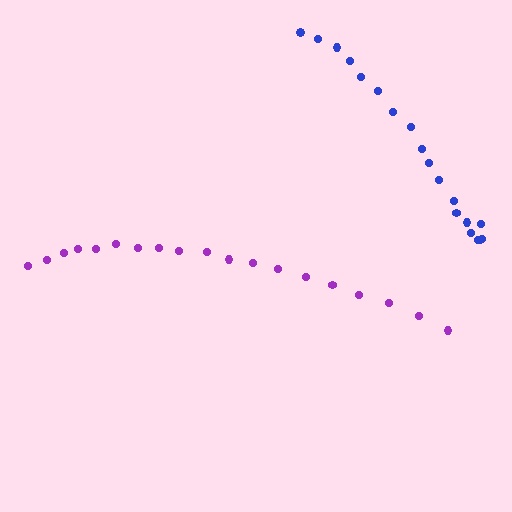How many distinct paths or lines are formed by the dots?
There are 2 distinct paths.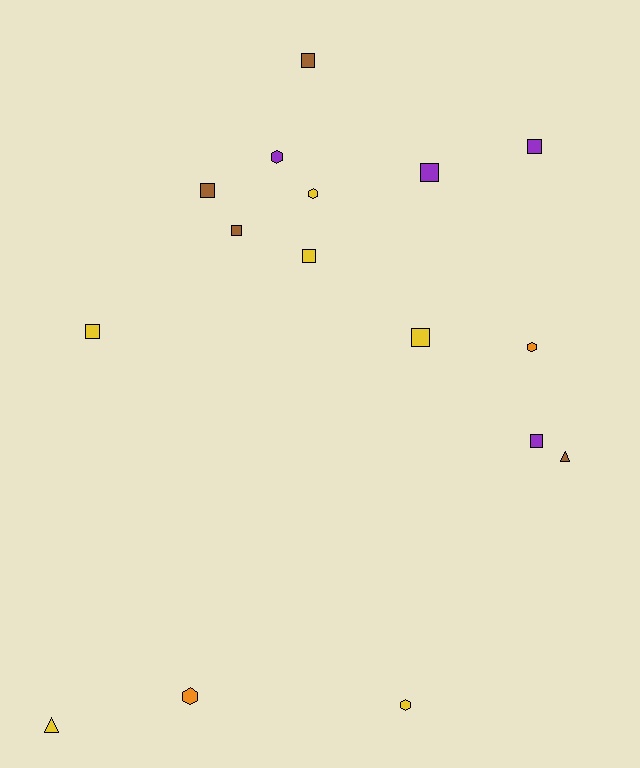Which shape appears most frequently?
Square, with 9 objects.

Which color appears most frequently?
Yellow, with 6 objects.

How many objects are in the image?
There are 16 objects.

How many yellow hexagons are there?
There are 2 yellow hexagons.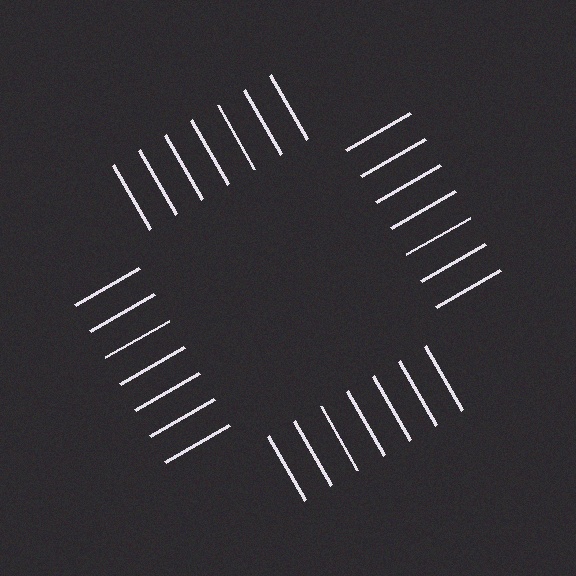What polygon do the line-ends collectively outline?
An illusory square — the line segments terminate on its edges but no continuous stroke is drawn.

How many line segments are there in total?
28 — 7 along each of the 4 edges.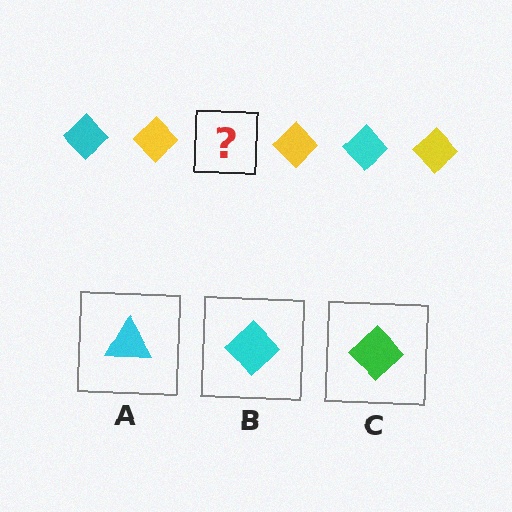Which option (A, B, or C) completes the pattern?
B.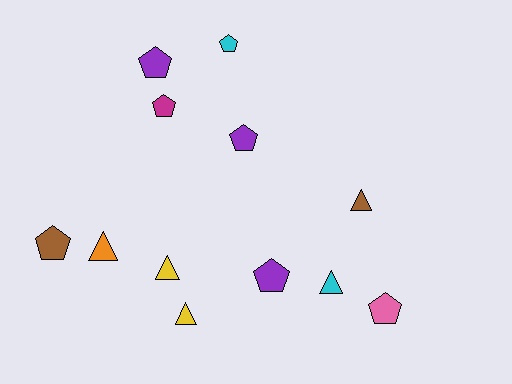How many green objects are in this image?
There are no green objects.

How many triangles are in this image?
There are 5 triangles.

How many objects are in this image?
There are 12 objects.